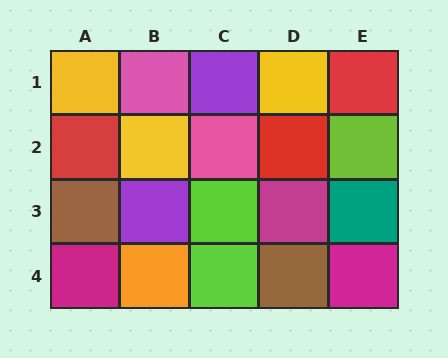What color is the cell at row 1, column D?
Yellow.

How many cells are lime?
3 cells are lime.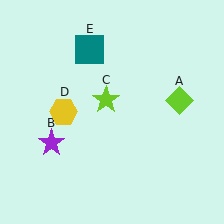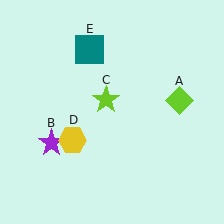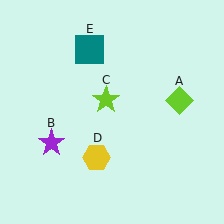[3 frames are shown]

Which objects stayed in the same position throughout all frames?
Lime diamond (object A) and purple star (object B) and lime star (object C) and teal square (object E) remained stationary.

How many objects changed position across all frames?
1 object changed position: yellow hexagon (object D).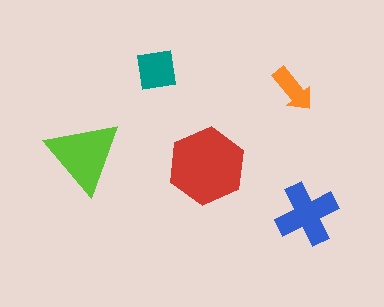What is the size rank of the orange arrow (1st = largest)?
5th.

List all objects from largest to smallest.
The red hexagon, the lime triangle, the blue cross, the teal square, the orange arrow.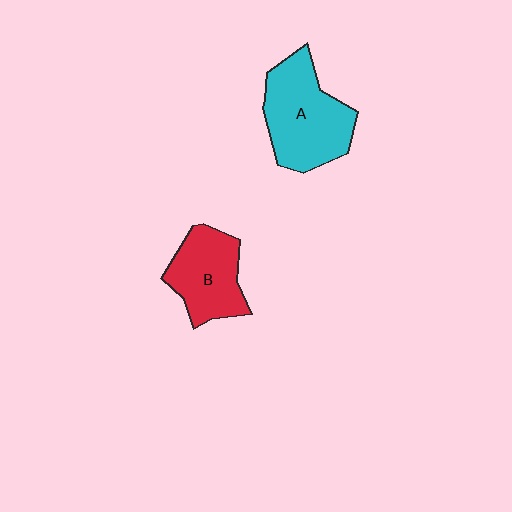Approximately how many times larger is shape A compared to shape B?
Approximately 1.3 times.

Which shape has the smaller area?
Shape B (red).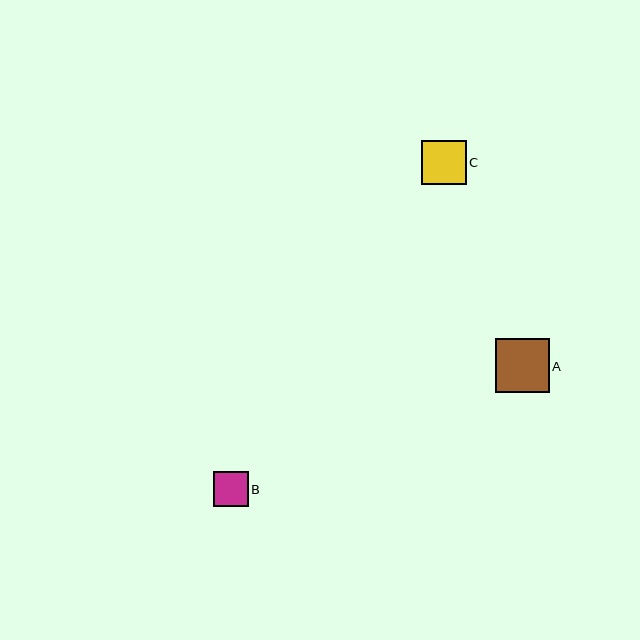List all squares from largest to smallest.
From largest to smallest: A, C, B.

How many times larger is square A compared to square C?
Square A is approximately 1.2 times the size of square C.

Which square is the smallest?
Square B is the smallest with a size of approximately 35 pixels.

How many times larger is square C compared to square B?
Square C is approximately 1.3 times the size of square B.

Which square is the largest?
Square A is the largest with a size of approximately 54 pixels.